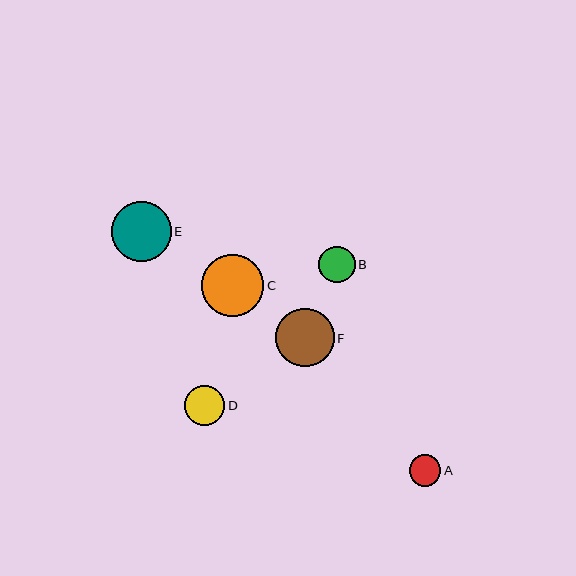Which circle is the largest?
Circle C is the largest with a size of approximately 62 pixels.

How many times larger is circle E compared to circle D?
Circle E is approximately 1.5 times the size of circle D.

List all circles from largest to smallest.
From largest to smallest: C, E, F, D, B, A.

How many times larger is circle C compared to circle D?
Circle C is approximately 1.6 times the size of circle D.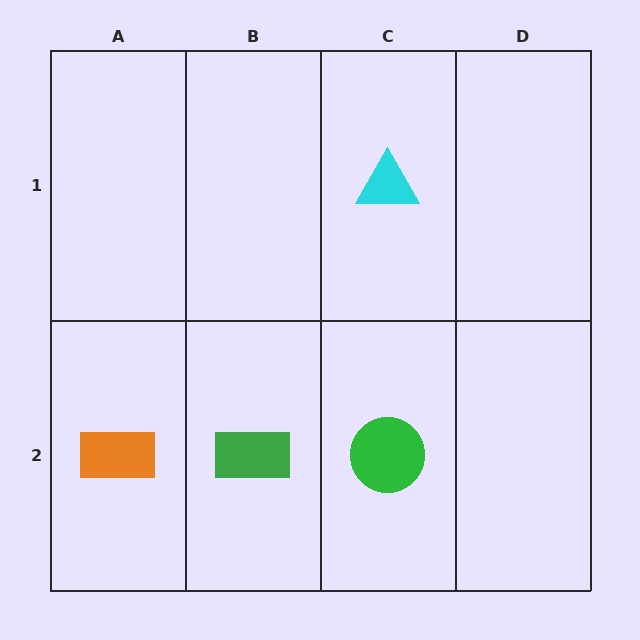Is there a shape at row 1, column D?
No, that cell is empty.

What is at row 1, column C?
A cyan triangle.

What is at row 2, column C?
A green circle.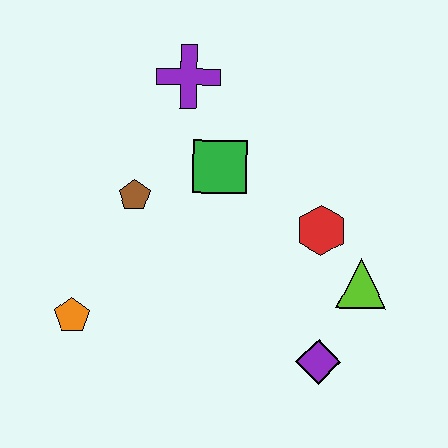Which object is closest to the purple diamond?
The lime triangle is closest to the purple diamond.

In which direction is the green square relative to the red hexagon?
The green square is to the left of the red hexagon.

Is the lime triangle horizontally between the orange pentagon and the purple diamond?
No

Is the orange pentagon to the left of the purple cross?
Yes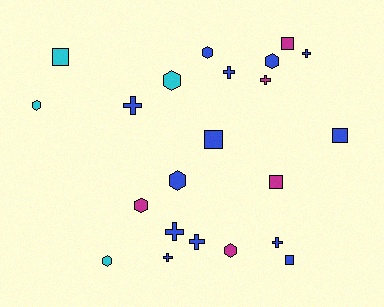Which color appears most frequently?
Blue, with 13 objects.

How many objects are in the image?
There are 22 objects.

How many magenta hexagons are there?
There are 2 magenta hexagons.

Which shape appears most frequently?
Cross, with 8 objects.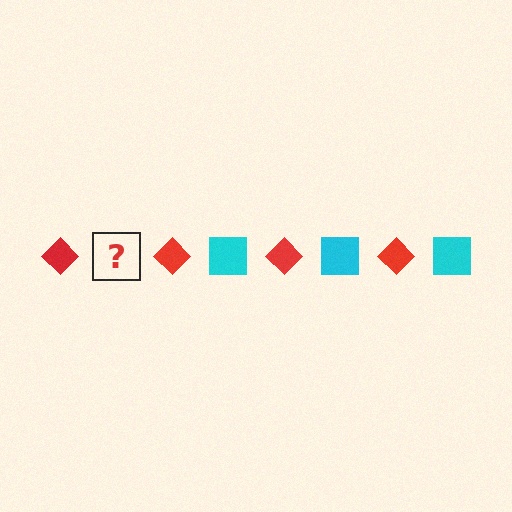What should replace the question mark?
The question mark should be replaced with a cyan square.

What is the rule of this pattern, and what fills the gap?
The rule is that the pattern alternates between red diamond and cyan square. The gap should be filled with a cyan square.